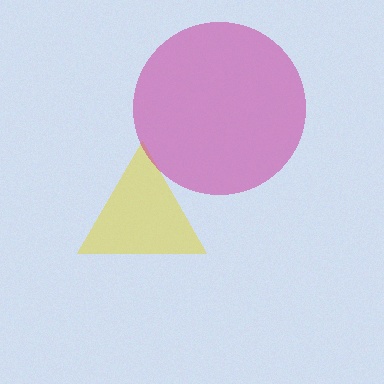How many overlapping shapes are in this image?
There are 2 overlapping shapes in the image.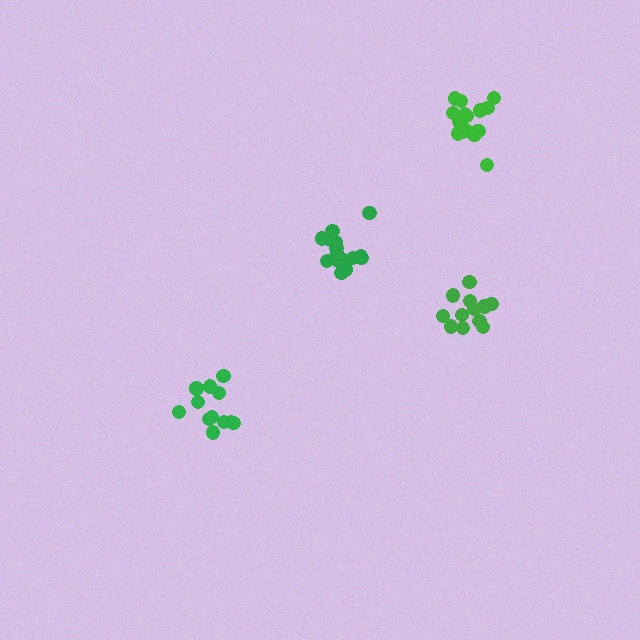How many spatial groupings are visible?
There are 4 spatial groupings.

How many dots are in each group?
Group 1: 17 dots, Group 2: 12 dots, Group 3: 16 dots, Group 4: 12 dots (57 total).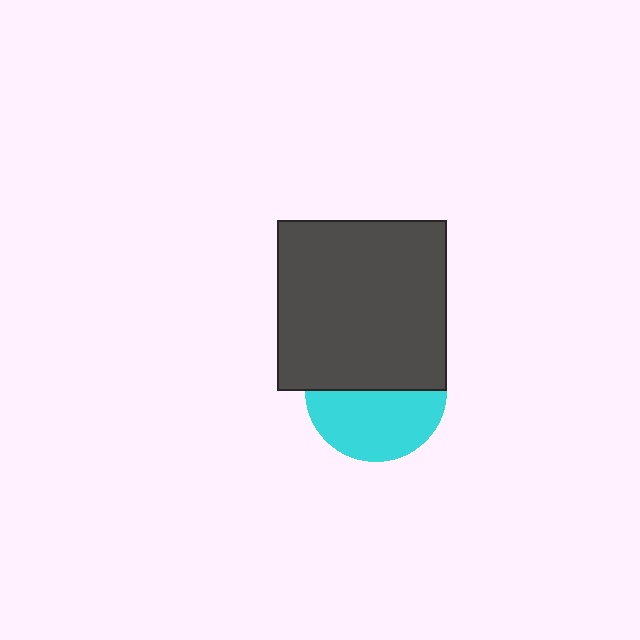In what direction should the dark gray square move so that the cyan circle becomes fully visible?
The dark gray square should move up. That is the shortest direction to clear the overlap and leave the cyan circle fully visible.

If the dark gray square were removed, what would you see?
You would see the complete cyan circle.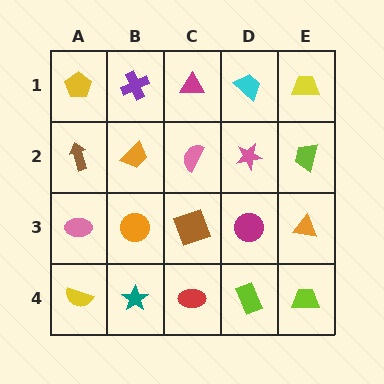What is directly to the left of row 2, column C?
An orange trapezoid.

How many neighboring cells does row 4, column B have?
3.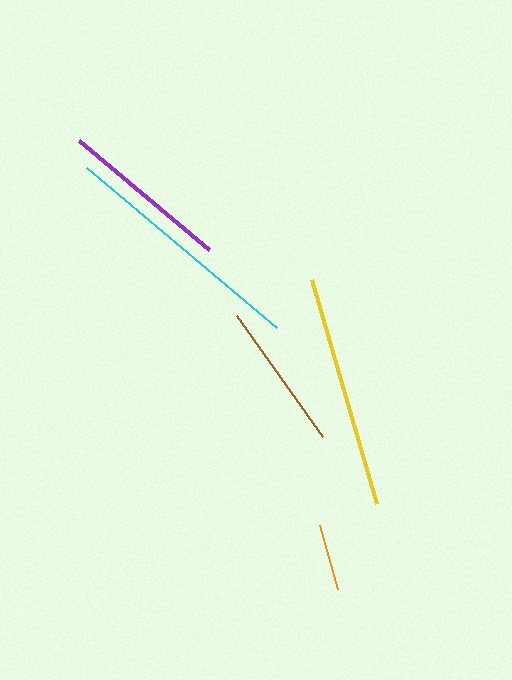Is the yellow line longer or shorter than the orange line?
The yellow line is longer than the orange line.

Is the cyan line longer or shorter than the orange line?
The cyan line is longer than the orange line.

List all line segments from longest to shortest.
From longest to shortest: cyan, yellow, purple, brown, orange.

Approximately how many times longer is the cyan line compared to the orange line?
The cyan line is approximately 3.7 times the length of the orange line.